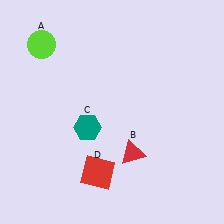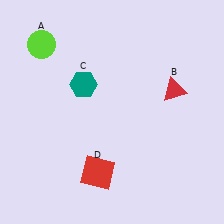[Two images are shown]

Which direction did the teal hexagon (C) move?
The teal hexagon (C) moved up.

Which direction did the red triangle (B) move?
The red triangle (B) moved up.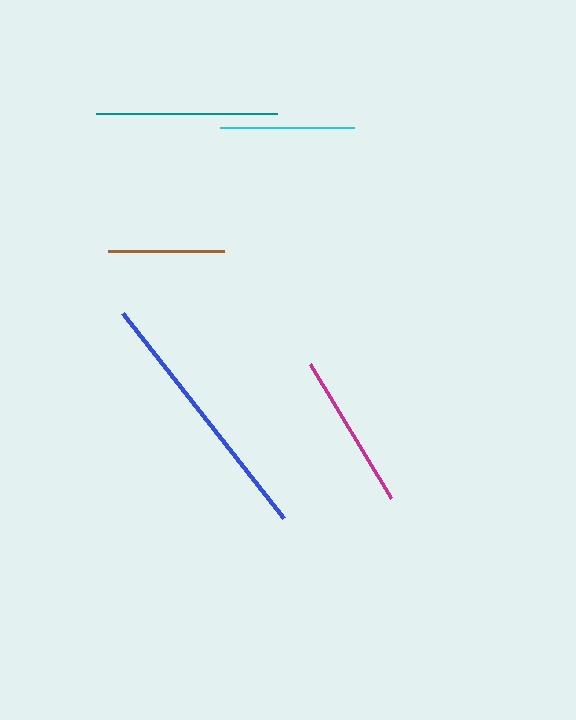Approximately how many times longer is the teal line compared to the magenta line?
The teal line is approximately 1.2 times the length of the magenta line.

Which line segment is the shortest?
The brown line is the shortest at approximately 116 pixels.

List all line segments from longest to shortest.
From longest to shortest: blue, teal, magenta, cyan, brown.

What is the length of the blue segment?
The blue segment is approximately 261 pixels long.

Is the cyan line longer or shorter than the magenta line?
The magenta line is longer than the cyan line.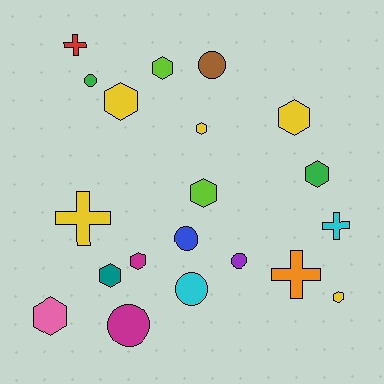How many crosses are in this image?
There are 4 crosses.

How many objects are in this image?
There are 20 objects.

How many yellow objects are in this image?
There are 5 yellow objects.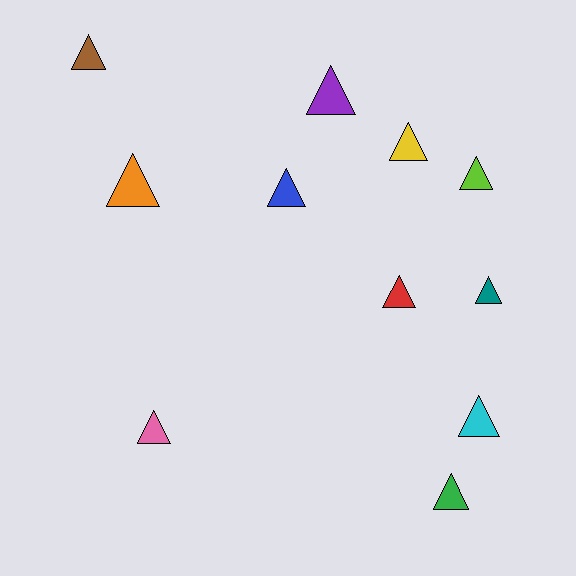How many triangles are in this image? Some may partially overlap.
There are 11 triangles.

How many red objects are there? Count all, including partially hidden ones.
There is 1 red object.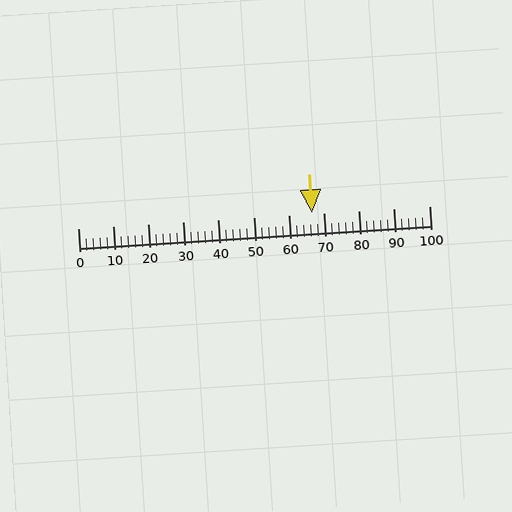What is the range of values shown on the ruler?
The ruler shows values from 0 to 100.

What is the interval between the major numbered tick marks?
The major tick marks are spaced 10 units apart.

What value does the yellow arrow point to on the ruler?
The yellow arrow points to approximately 67.